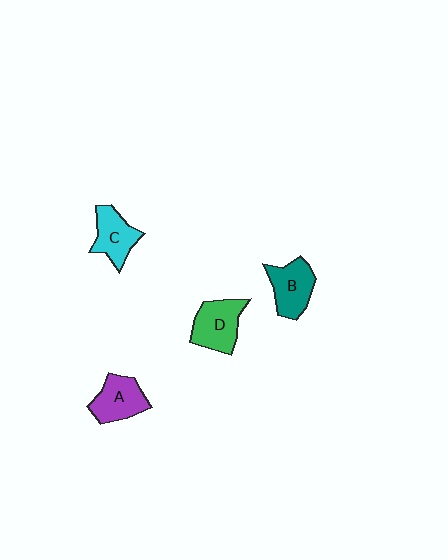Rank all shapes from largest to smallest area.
From largest to smallest: D (green), B (teal), A (purple), C (cyan).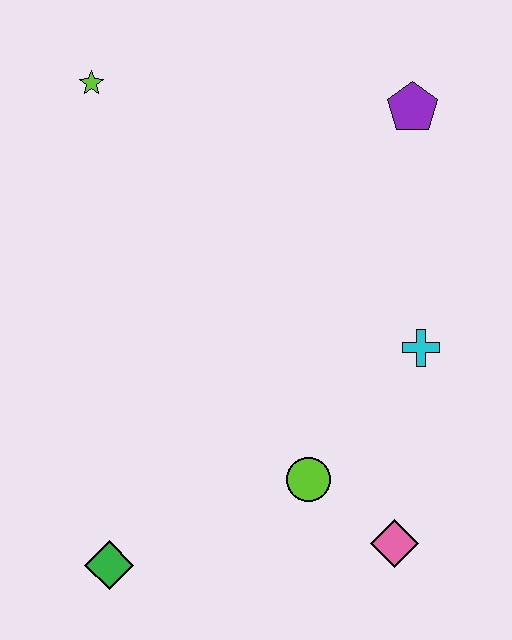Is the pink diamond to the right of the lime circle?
Yes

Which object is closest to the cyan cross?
The lime circle is closest to the cyan cross.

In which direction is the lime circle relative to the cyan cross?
The lime circle is below the cyan cross.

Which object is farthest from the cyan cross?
The lime star is farthest from the cyan cross.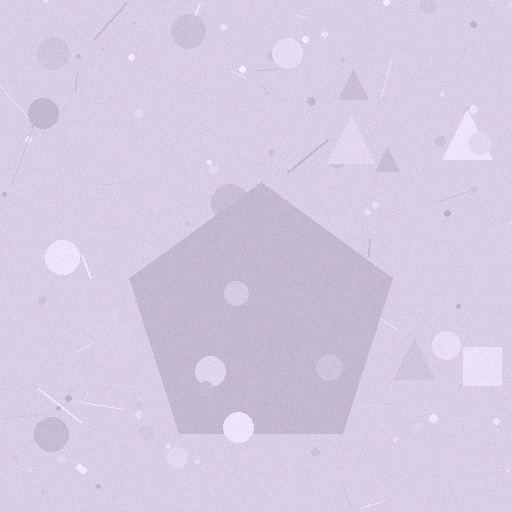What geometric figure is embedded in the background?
A pentagon is embedded in the background.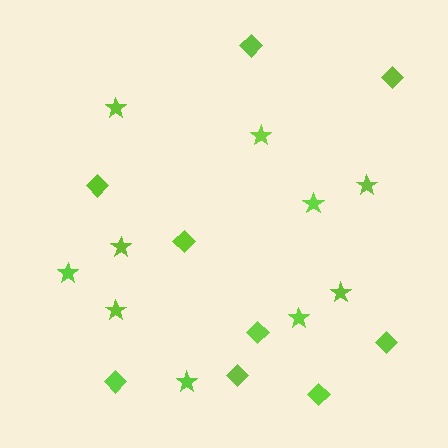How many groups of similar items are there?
There are 2 groups: one group of stars (10) and one group of diamonds (9).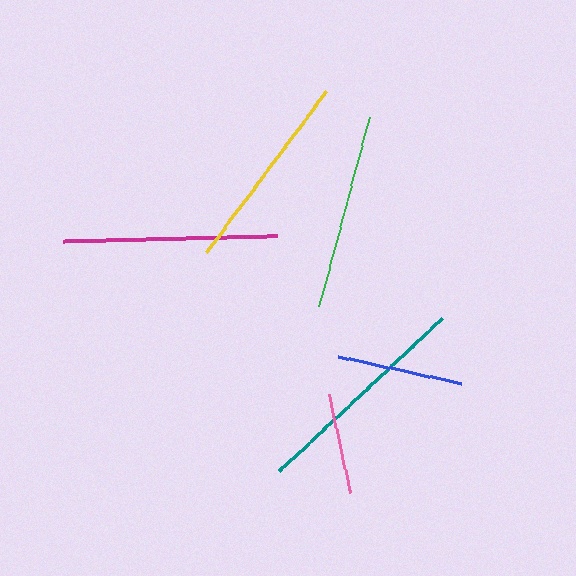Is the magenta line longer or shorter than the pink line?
The magenta line is longer than the pink line.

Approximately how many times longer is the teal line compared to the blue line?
The teal line is approximately 1.8 times the length of the blue line.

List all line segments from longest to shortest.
From longest to shortest: teal, magenta, yellow, green, blue, pink.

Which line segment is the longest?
The teal line is the longest at approximately 224 pixels.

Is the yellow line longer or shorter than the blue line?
The yellow line is longer than the blue line.